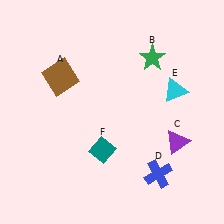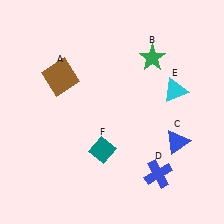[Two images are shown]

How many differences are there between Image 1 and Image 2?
There is 1 difference between the two images.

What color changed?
The triangle (C) changed from purple in Image 1 to blue in Image 2.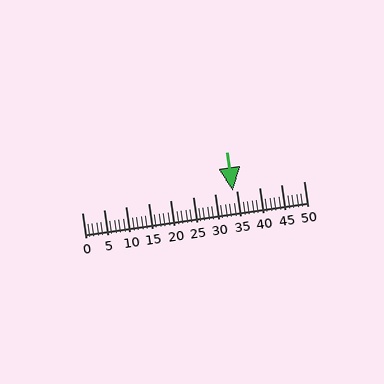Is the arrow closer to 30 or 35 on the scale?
The arrow is closer to 35.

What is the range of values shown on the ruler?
The ruler shows values from 0 to 50.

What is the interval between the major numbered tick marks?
The major tick marks are spaced 5 units apart.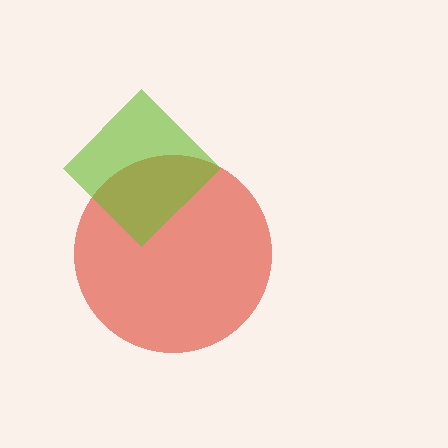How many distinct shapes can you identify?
There are 2 distinct shapes: a red circle, a lime diamond.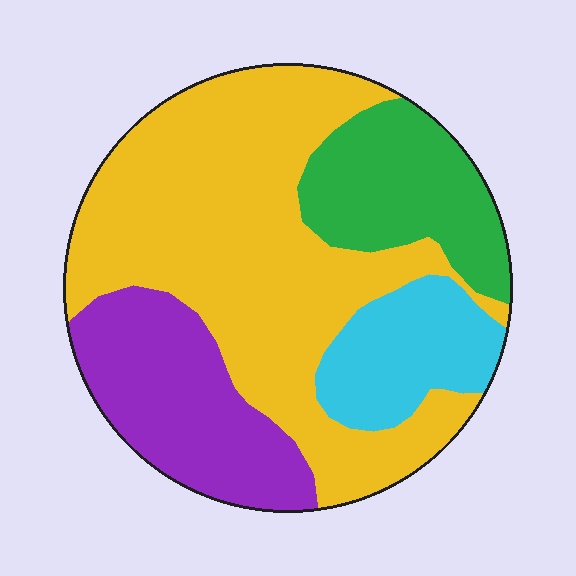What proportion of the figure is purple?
Purple takes up about one fifth (1/5) of the figure.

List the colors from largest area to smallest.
From largest to smallest: yellow, purple, green, cyan.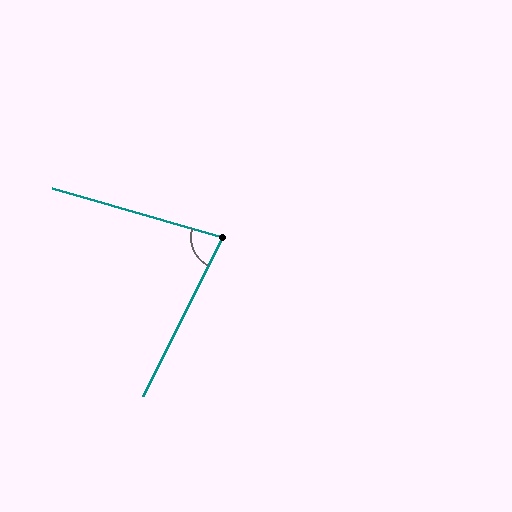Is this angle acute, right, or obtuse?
It is acute.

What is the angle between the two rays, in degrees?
Approximately 80 degrees.